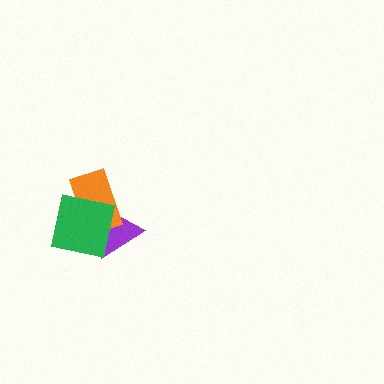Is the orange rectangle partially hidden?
Yes, it is partially covered by another shape.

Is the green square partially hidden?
No, no other shape covers it.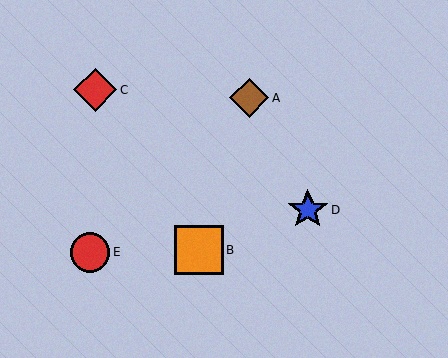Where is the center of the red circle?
The center of the red circle is at (90, 252).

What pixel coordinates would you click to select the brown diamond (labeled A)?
Click at (249, 98) to select the brown diamond A.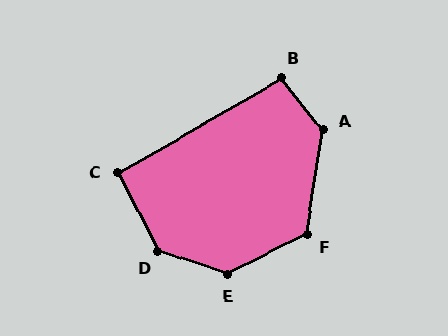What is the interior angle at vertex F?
Approximately 125 degrees (obtuse).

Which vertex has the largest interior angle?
D, at approximately 135 degrees.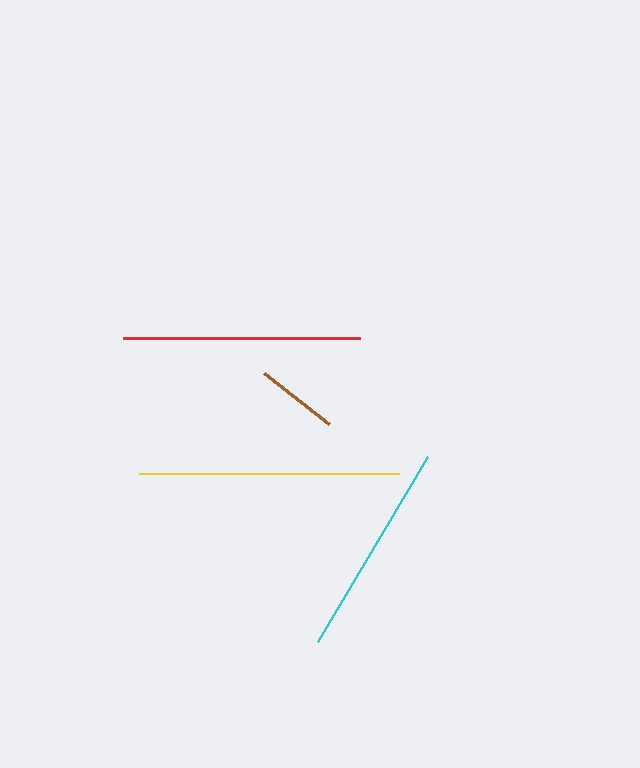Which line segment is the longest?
The yellow line is the longest at approximately 261 pixels.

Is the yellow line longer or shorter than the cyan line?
The yellow line is longer than the cyan line.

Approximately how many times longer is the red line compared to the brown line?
The red line is approximately 2.9 times the length of the brown line.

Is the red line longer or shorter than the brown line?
The red line is longer than the brown line.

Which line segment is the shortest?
The brown line is the shortest at approximately 83 pixels.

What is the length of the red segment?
The red segment is approximately 237 pixels long.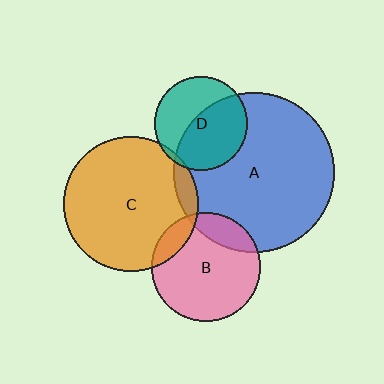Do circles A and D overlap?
Yes.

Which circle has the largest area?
Circle A (blue).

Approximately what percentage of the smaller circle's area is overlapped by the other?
Approximately 55%.